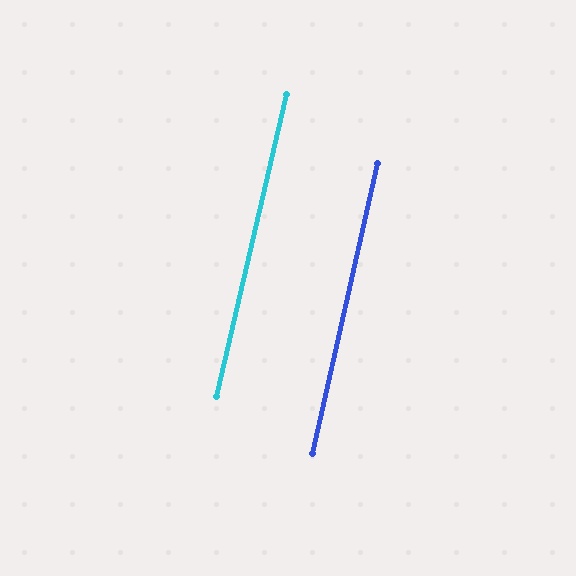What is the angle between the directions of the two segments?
Approximately 0 degrees.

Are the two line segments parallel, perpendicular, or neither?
Parallel — their directions differ by only 0.3°.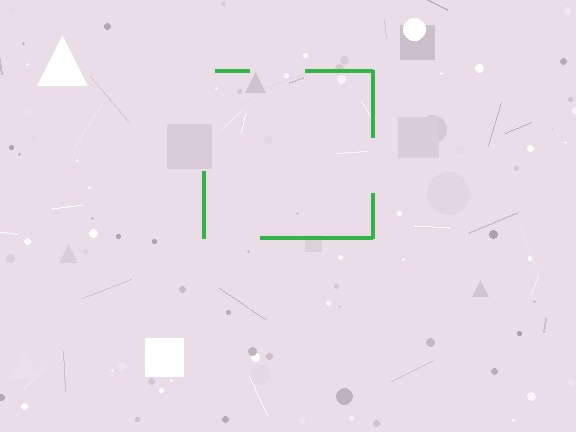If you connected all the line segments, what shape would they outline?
They would outline a square.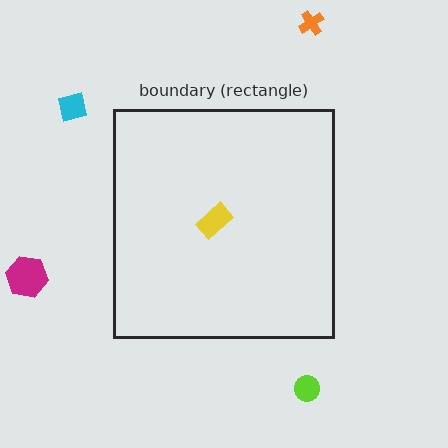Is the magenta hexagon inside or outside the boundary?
Outside.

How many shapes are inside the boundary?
1 inside, 4 outside.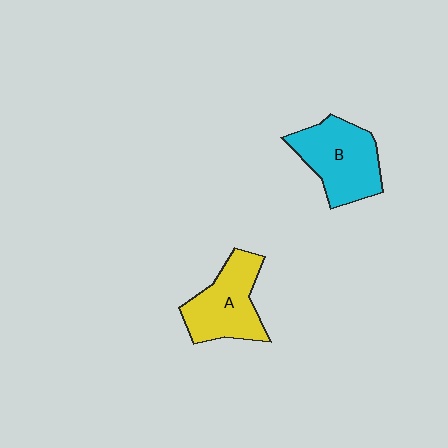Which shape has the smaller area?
Shape A (yellow).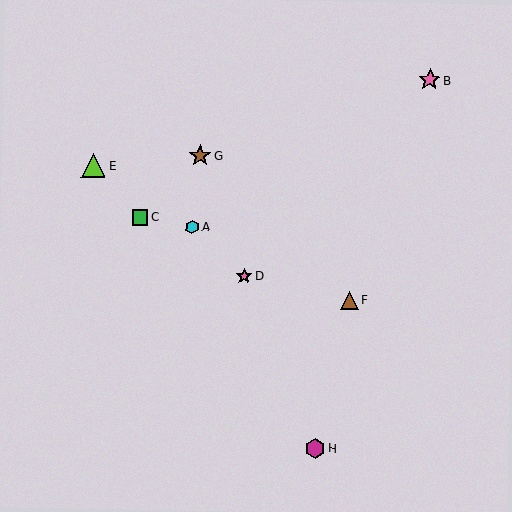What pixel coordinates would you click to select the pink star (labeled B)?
Click at (430, 80) to select the pink star B.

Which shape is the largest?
The lime triangle (labeled E) is the largest.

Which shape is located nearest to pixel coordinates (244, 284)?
The pink star (labeled D) at (244, 276) is nearest to that location.